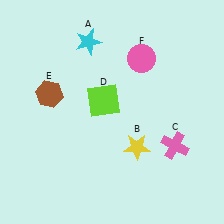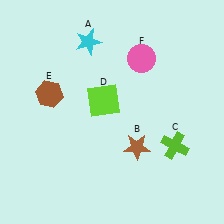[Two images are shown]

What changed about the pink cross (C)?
In Image 1, C is pink. In Image 2, it changed to lime.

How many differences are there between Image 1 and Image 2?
There are 2 differences between the two images.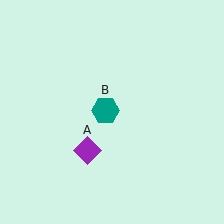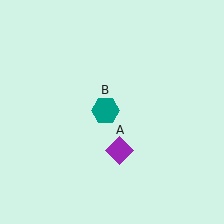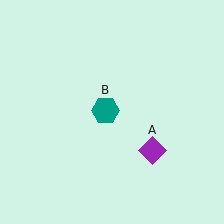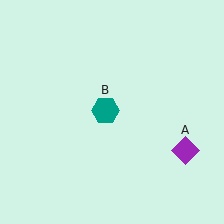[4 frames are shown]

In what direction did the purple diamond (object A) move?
The purple diamond (object A) moved right.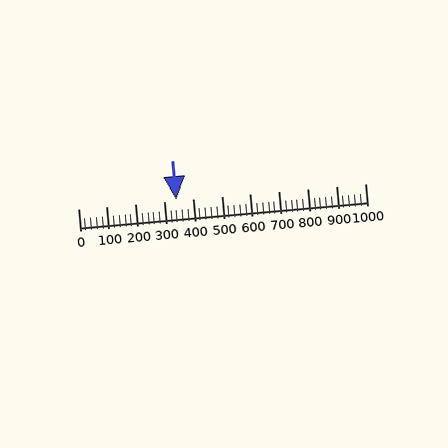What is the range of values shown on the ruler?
The ruler shows values from 0 to 1000.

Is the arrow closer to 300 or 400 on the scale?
The arrow is closer to 300.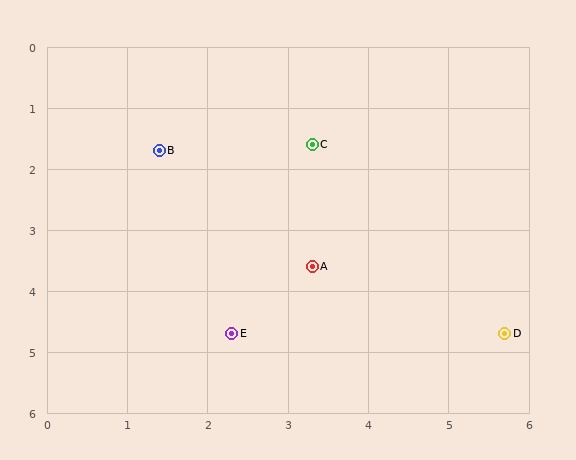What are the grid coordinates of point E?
Point E is at approximately (2.3, 4.7).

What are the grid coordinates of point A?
Point A is at approximately (3.3, 3.6).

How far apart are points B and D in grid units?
Points B and D are about 5.2 grid units apart.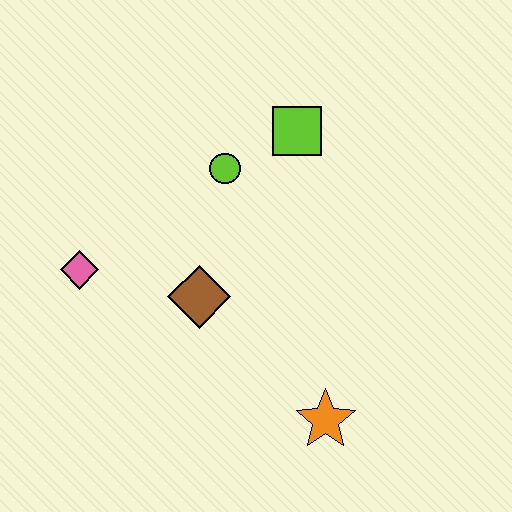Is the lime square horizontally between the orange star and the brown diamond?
Yes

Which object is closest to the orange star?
The brown diamond is closest to the orange star.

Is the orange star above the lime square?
No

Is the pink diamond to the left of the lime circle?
Yes